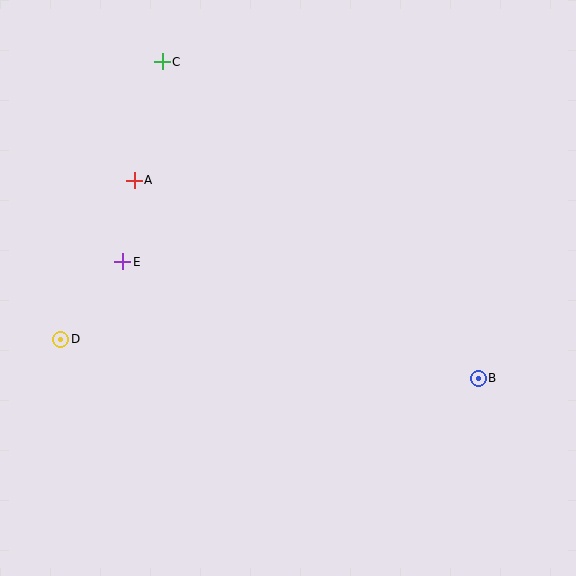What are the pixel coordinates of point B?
Point B is at (478, 378).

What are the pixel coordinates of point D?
Point D is at (61, 339).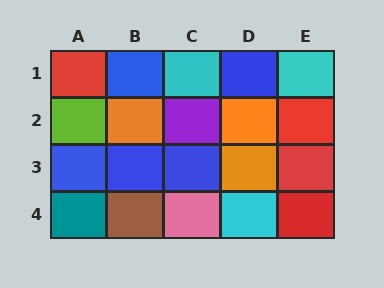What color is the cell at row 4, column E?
Red.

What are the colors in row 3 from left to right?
Blue, blue, blue, orange, red.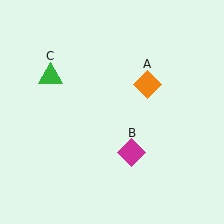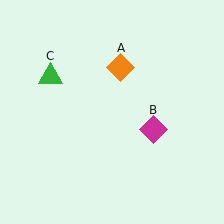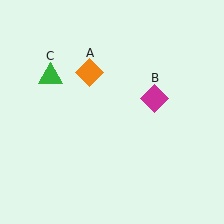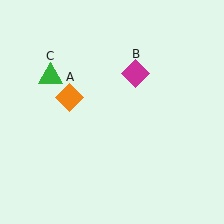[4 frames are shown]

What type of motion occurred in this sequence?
The orange diamond (object A), magenta diamond (object B) rotated counterclockwise around the center of the scene.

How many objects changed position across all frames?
2 objects changed position: orange diamond (object A), magenta diamond (object B).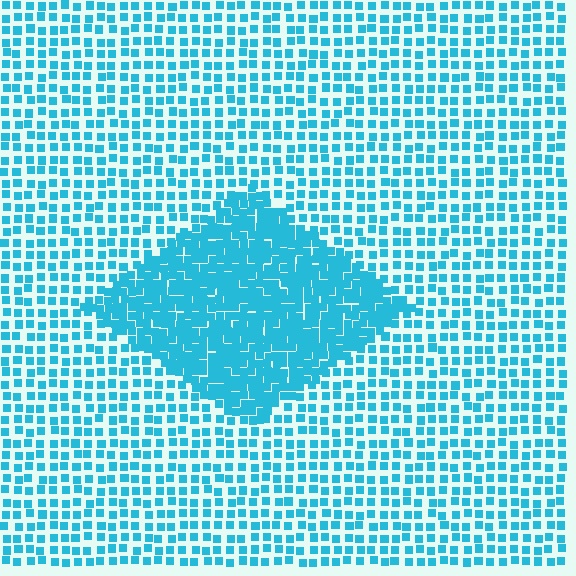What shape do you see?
I see a diamond.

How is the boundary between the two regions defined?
The boundary is defined by a change in element density (approximately 2.2x ratio). All elements are the same color, size, and shape.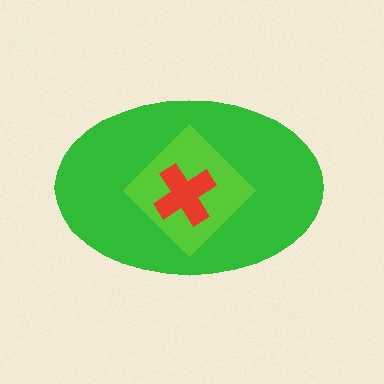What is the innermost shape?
The red cross.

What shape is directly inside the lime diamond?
The red cross.